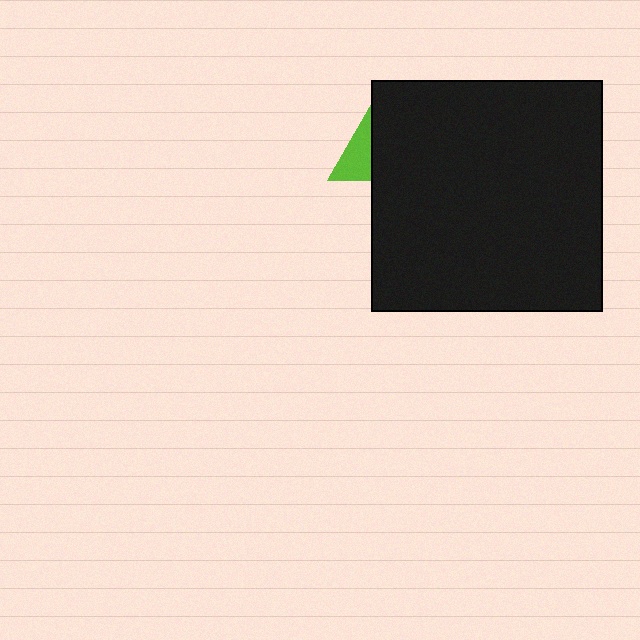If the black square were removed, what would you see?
You would see the complete lime triangle.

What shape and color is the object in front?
The object in front is a black square.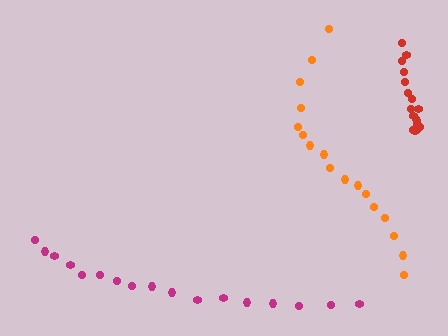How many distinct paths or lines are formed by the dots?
There are 3 distinct paths.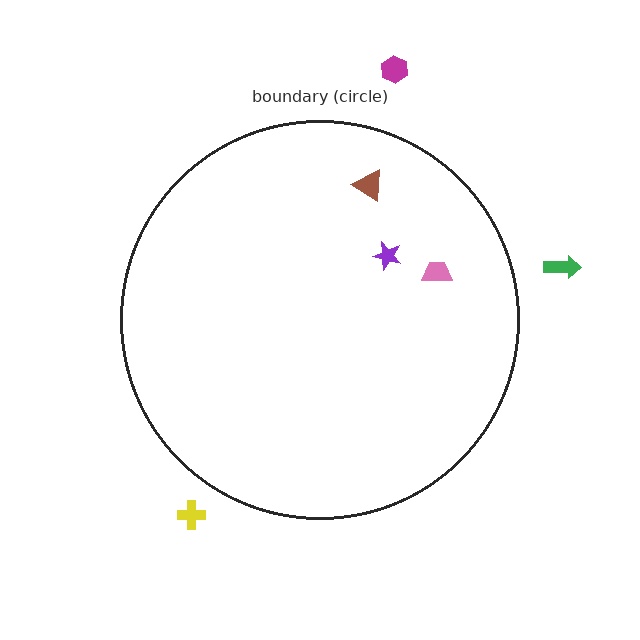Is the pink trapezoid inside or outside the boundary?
Inside.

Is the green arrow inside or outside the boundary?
Outside.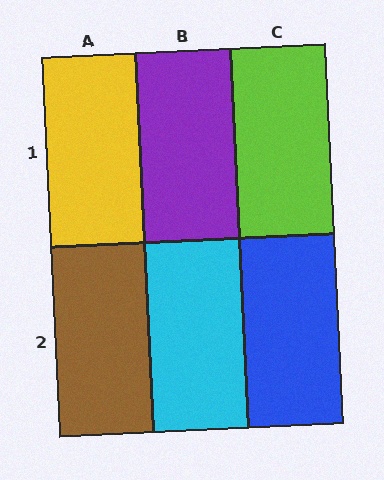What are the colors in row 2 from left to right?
Brown, cyan, blue.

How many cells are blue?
1 cell is blue.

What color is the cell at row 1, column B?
Purple.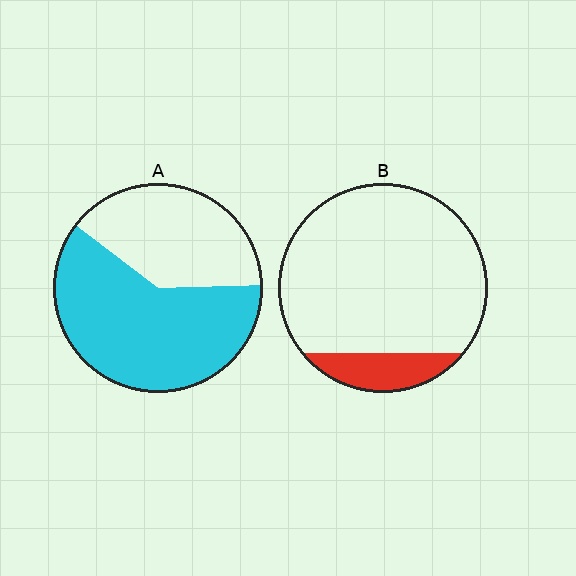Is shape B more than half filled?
No.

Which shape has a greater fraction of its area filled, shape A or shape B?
Shape A.